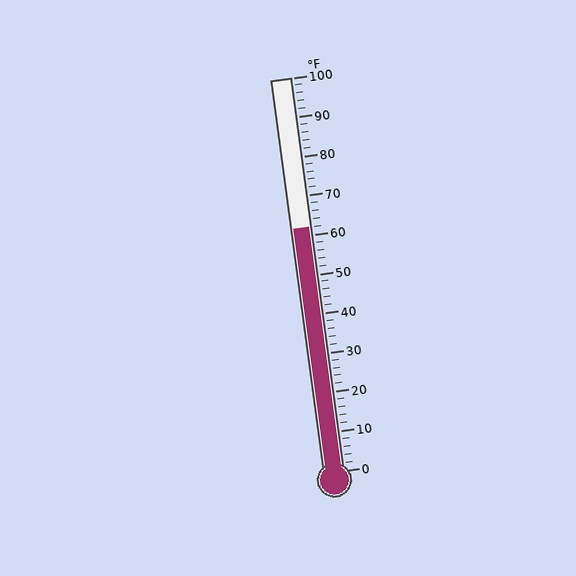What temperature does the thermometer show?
The thermometer shows approximately 62°F.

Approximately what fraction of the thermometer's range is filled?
The thermometer is filled to approximately 60% of its range.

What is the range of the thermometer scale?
The thermometer scale ranges from 0°F to 100°F.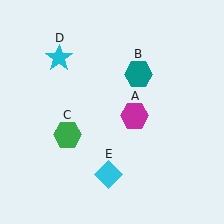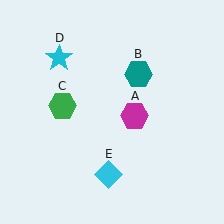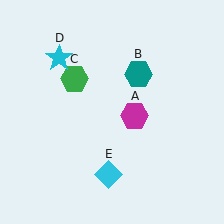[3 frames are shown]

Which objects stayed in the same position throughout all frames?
Magenta hexagon (object A) and teal hexagon (object B) and cyan star (object D) and cyan diamond (object E) remained stationary.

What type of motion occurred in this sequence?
The green hexagon (object C) rotated clockwise around the center of the scene.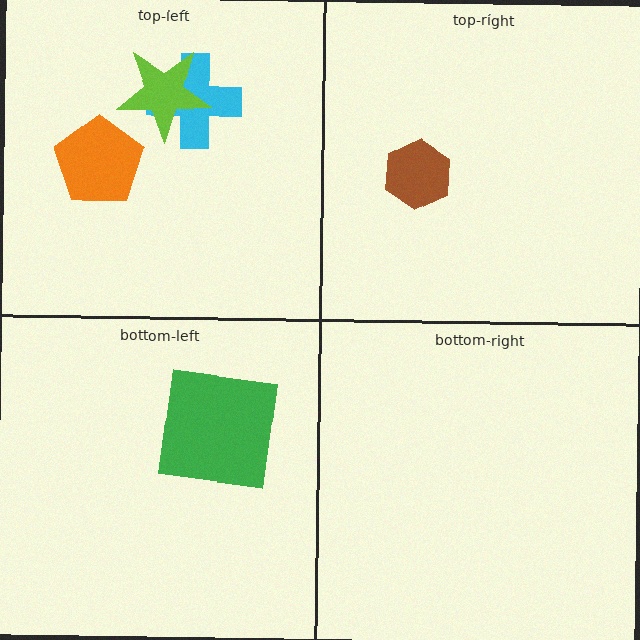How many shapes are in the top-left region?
3.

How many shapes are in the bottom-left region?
1.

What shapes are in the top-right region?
The brown hexagon.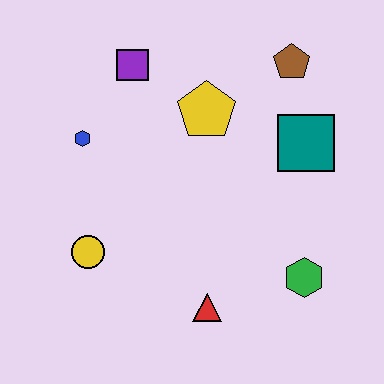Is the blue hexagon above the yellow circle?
Yes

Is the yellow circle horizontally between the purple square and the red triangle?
No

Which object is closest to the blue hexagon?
The purple square is closest to the blue hexagon.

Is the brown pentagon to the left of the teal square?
Yes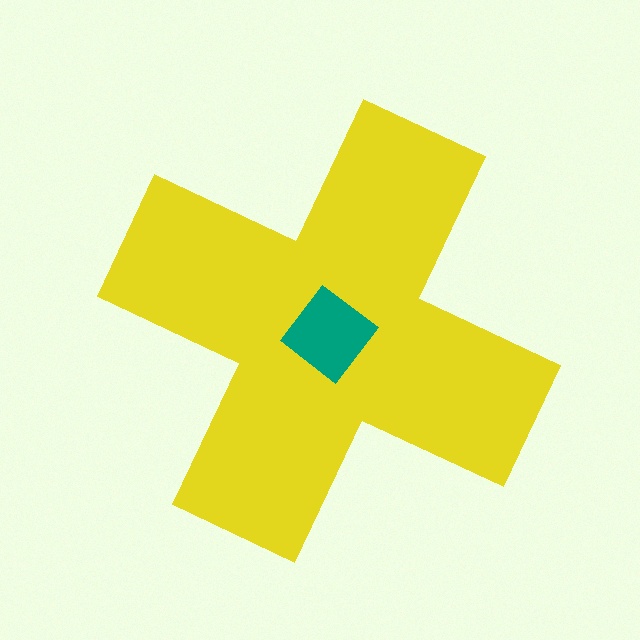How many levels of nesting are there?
2.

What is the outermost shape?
The yellow cross.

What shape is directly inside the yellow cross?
The teal diamond.